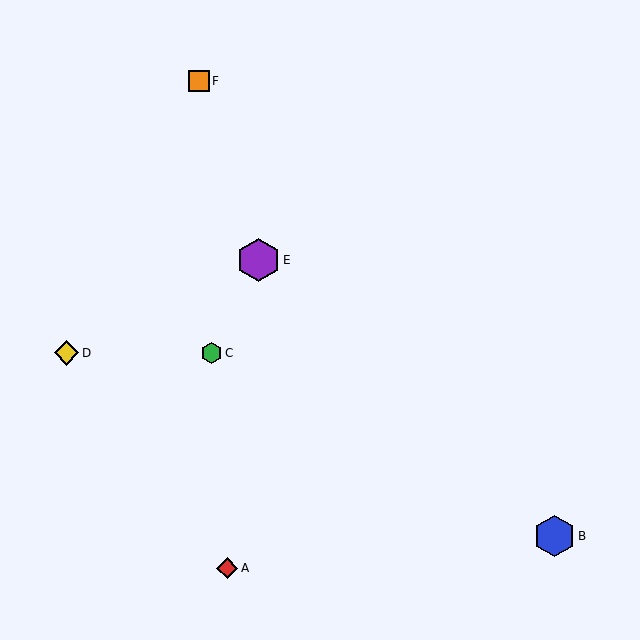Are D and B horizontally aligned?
No, D is at y≈353 and B is at y≈536.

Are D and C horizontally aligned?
Yes, both are at y≈353.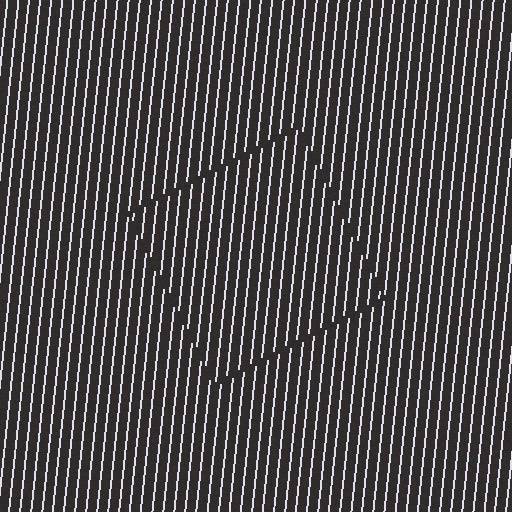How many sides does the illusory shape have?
4 sides — the line-ends trace a square.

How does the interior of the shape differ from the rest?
The interior of the shape contains the same grating, shifted by half a period — the contour is defined by the phase discontinuity where line-ends from the inner and outer gratings abut.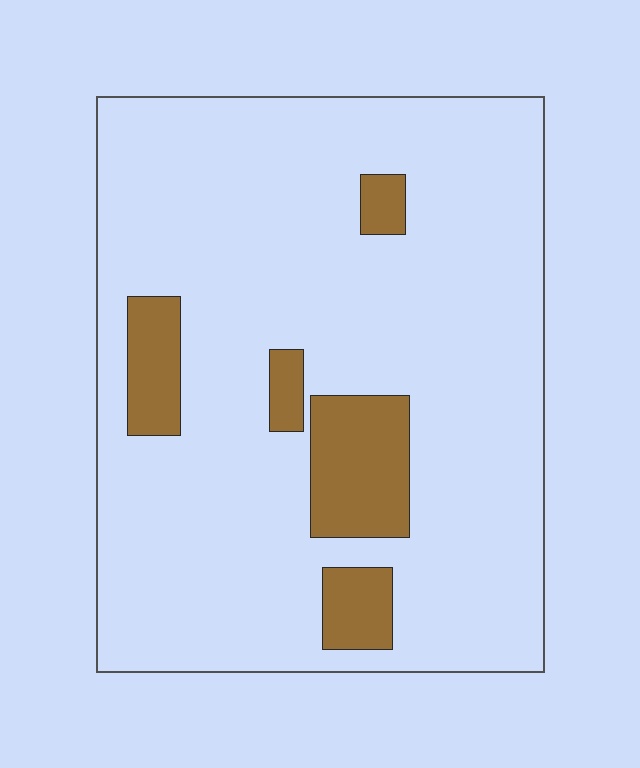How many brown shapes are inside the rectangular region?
5.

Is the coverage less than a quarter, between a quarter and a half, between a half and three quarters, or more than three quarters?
Less than a quarter.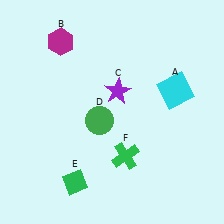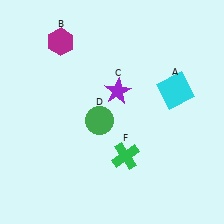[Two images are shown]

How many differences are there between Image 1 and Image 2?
There is 1 difference between the two images.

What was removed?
The green diamond (E) was removed in Image 2.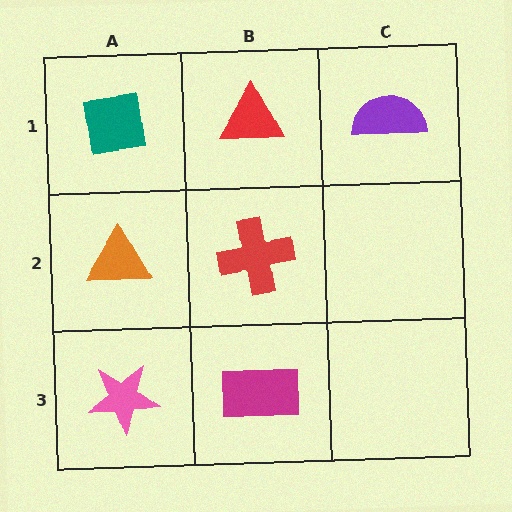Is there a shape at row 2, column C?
No, that cell is empty.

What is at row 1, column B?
A red triangle.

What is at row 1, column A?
A teal square.